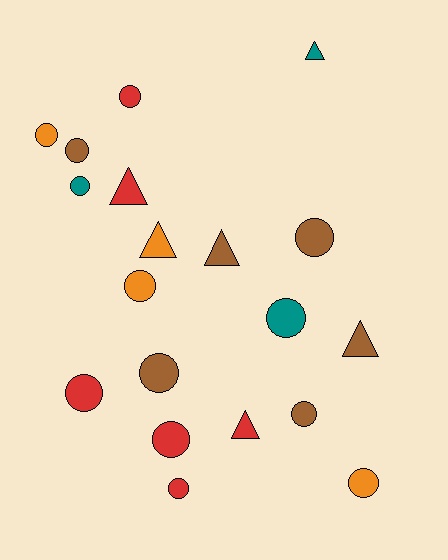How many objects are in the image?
There are 19 objects.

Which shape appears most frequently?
Circle, with 13 objects.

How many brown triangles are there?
There are 2 brown triangles.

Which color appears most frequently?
Brown, with 6 objects.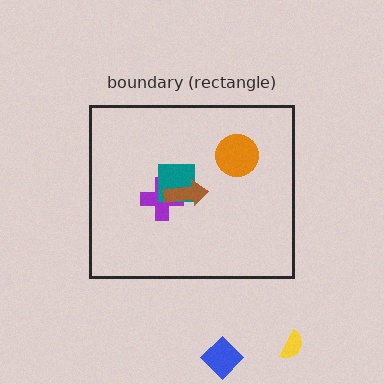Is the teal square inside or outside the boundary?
Inside.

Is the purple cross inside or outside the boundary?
Inside.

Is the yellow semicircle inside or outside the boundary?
Outside.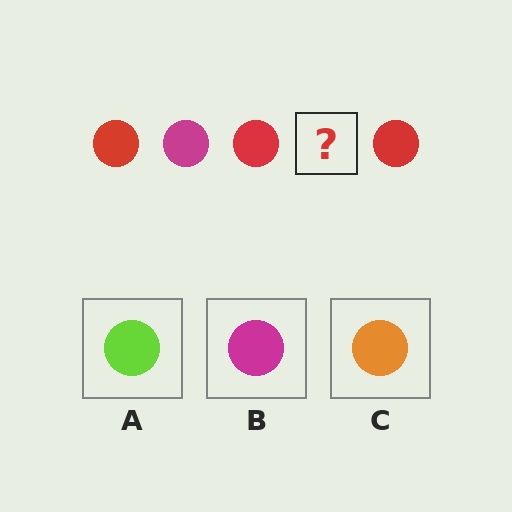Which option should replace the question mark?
Option B.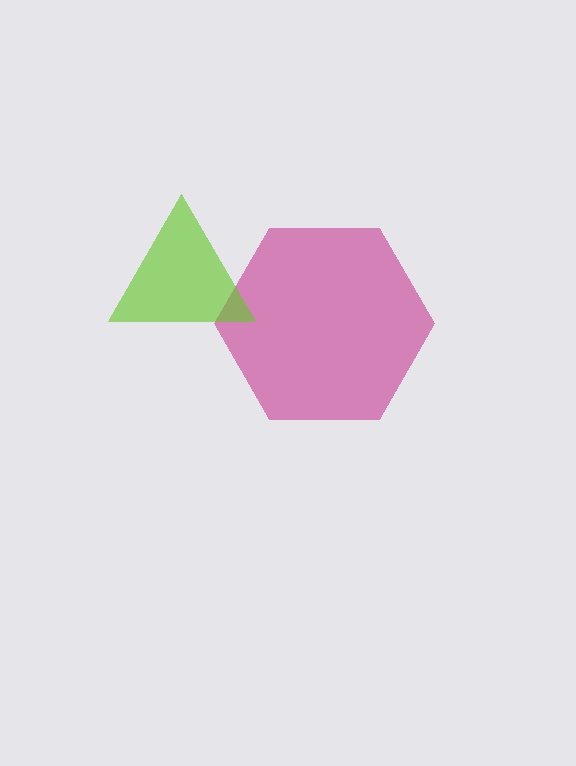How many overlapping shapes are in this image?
There are 2 overlapping shapes in the image.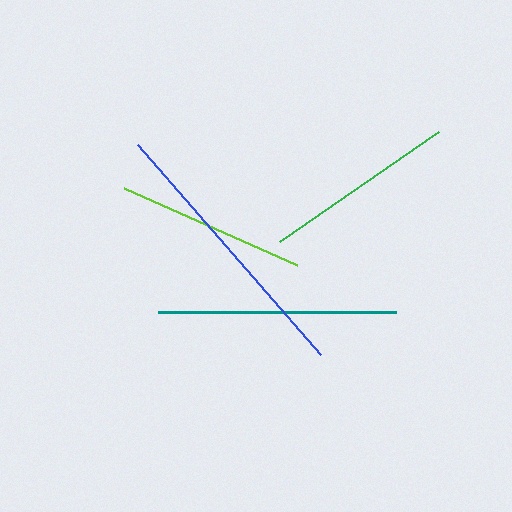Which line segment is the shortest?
The lime line is the shortest at approximately 189 pixels.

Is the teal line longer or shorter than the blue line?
The blue line is longer than the teal line.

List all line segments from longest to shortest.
From longest to shortest: blue, teal, green, lime.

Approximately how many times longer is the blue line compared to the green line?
The blue line is approximately 1.4 times the length of the green line.